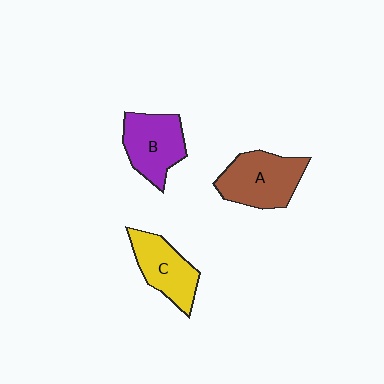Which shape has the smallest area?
Shape C (yellow).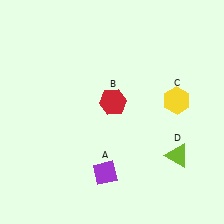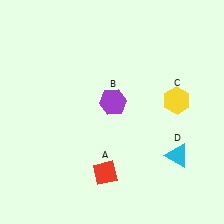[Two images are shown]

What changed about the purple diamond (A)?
In Image 1, A is purple. In Image 2, it changed to red.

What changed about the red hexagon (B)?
In Image 1, B is red. In Image 2, it changed to purple.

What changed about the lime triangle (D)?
In Image 1, D is lime. In Image 2, it changed to cyan.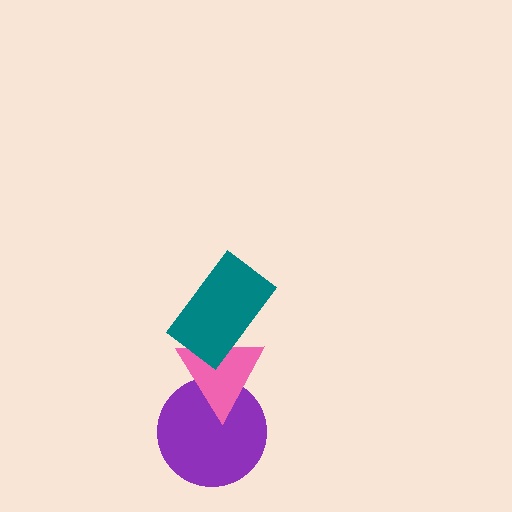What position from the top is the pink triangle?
The pink triangle is 2nd from the top.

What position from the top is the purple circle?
The purple circle is 3rd from the top.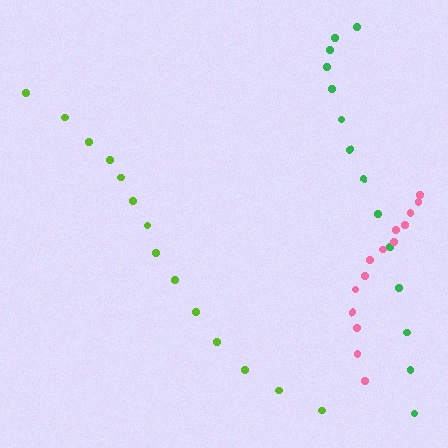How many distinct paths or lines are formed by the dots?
There are 3 distinct paths.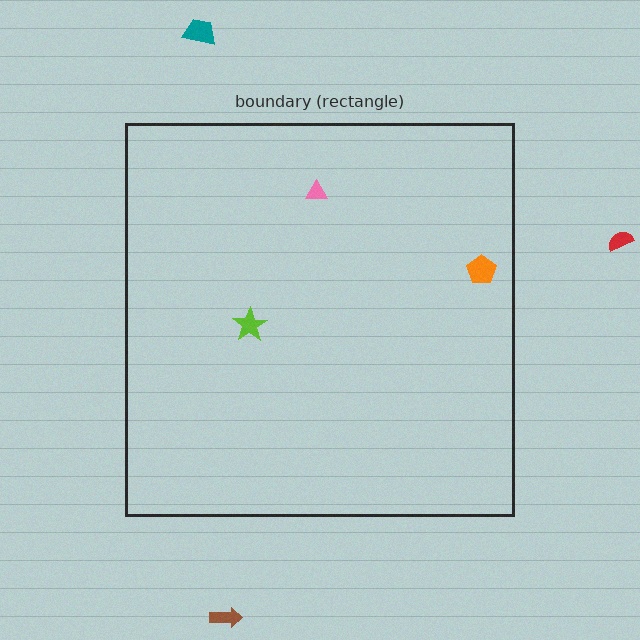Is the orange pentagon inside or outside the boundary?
Inside.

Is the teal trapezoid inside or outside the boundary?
Outside.